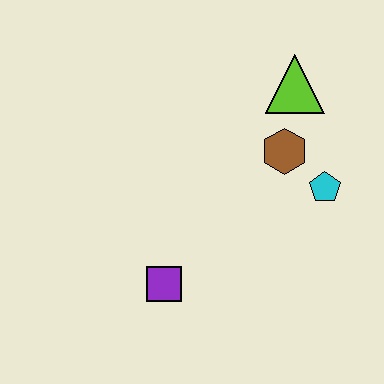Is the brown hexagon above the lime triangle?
No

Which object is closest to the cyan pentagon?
The brown hexagon is closest to the cyan pentagon.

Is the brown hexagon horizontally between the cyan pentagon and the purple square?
Yes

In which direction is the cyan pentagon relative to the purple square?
The cyan pentagon is to the right of the purple square.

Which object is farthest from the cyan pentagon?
The purple square is farthest from the cyan pentagon.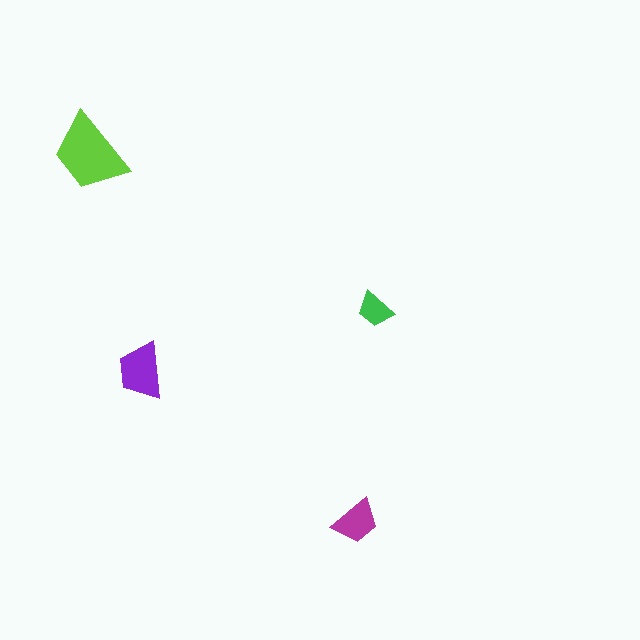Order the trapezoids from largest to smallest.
the lime one, the purple one, the magenta one, the green one.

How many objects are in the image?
There are 4 objects in the image.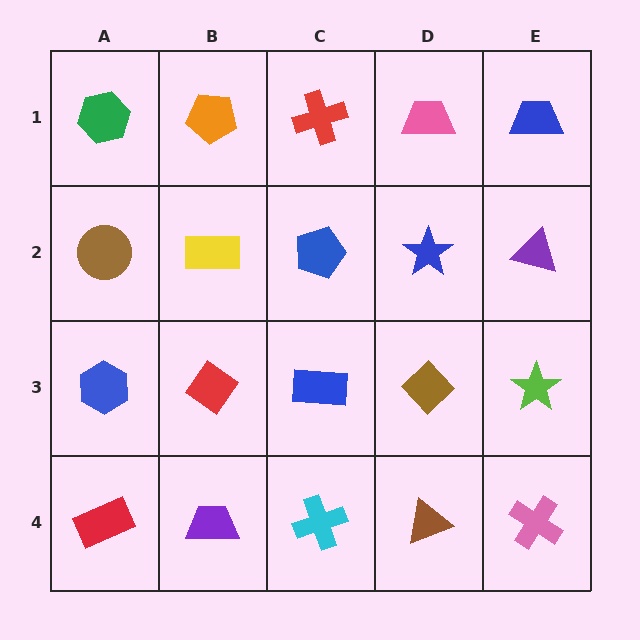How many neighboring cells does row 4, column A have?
2.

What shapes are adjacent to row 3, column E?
A purple triangle (row 2, column E), a pink cross (row 4, column E), a brown diamond (row 3, column D).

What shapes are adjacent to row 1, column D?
A blue star (row 2, column D), a red cross (row 1, column C), a blue trapezoid (row 1, column E).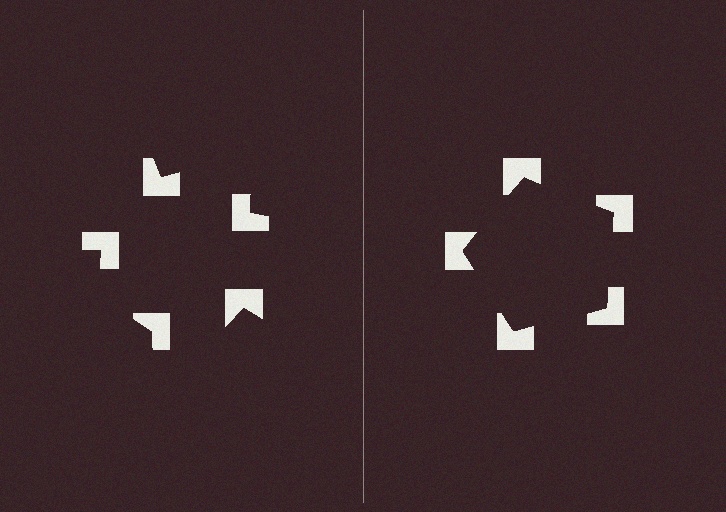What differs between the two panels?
The notched squares are positioned identically on both sides; only the wedge orientations differ. On the right they align to a pentagon; on the left they are misaligned.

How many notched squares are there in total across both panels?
10 — 5 on each side.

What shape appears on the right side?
An illusory pentagon.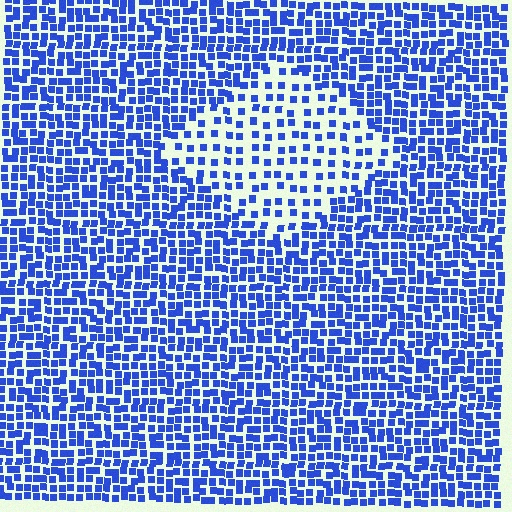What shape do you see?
I see a diamond.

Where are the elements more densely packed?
The elements are more densely packed outside the diamond boundary.